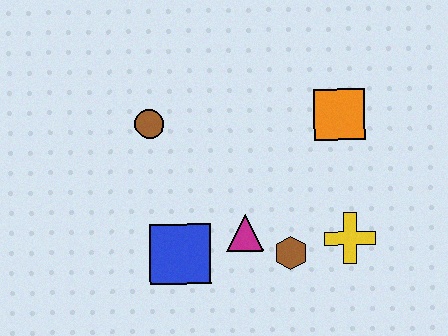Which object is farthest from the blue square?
The orange square is farthest from the blue square.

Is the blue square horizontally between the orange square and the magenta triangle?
No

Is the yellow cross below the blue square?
No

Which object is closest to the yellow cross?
The brown hexagon is closest to the yellow cross.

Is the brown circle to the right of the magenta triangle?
No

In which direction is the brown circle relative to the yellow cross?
The brown circle is to the left of the yellow cross.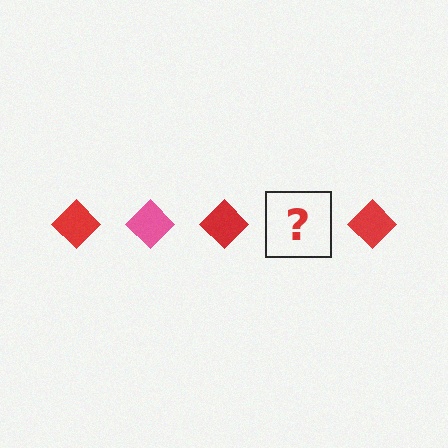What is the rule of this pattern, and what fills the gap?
The rule is that the pattern cycles through red, pink diamonds. The gap should be filled with a pink diamond.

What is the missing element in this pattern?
The missing element is a pink diamond.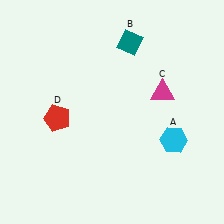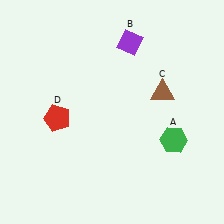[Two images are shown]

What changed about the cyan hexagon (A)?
In Image 1, A is cyan. In Image 2, it changed to green.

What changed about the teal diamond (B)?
In Image 1, B is teal. In Image 2, it changed to purple.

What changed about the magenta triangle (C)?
In Image 1, C is magenta. In Image 2, it changed to brown.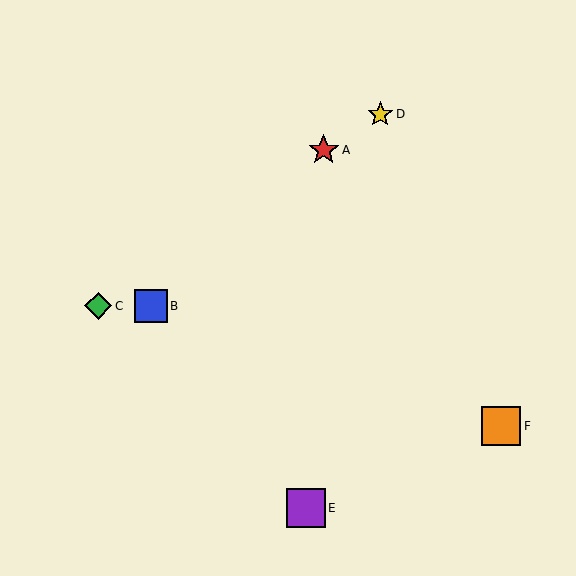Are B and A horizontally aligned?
No, B is at y≈306 and A is at y≈150.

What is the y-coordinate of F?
Object F is at y≈426.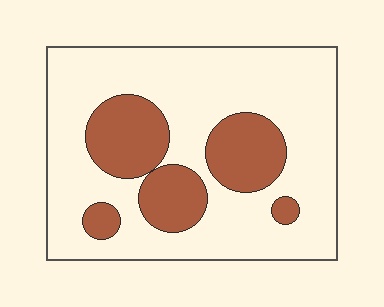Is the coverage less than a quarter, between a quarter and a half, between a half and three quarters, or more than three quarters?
Between a quarter and a half.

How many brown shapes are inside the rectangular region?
5.